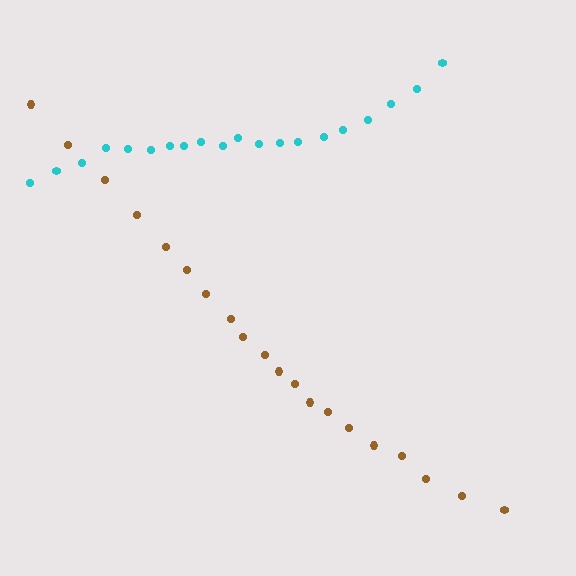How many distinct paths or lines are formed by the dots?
There are 2 distinct paths.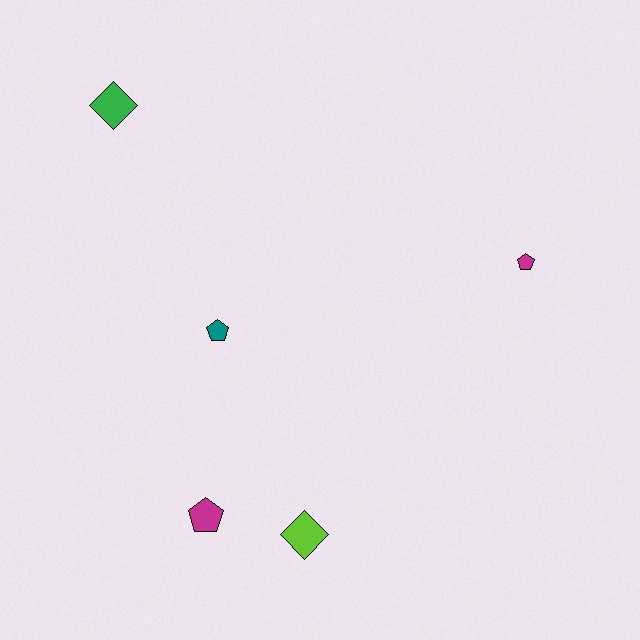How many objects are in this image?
There are 5 objects.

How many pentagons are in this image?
There are 3 pentagons.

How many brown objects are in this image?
There are no brown objects.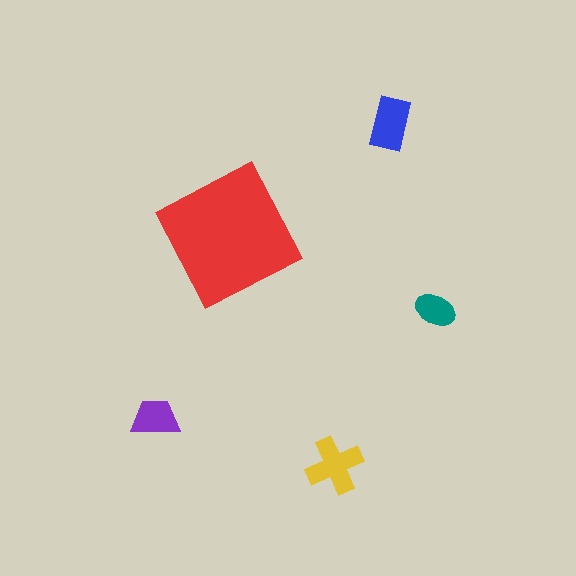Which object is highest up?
The blue rectangle is topmost.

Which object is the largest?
The red square.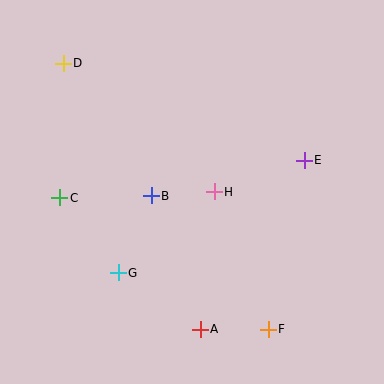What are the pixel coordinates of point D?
Point D is at (63, 63).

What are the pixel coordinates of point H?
Point H is at (214, 192).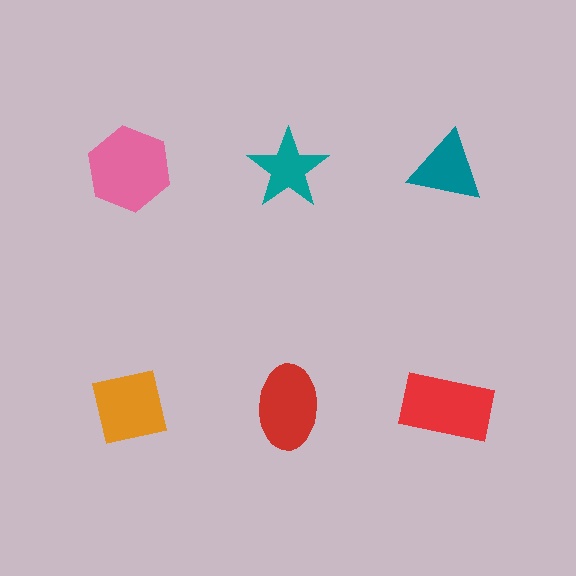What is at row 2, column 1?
An orange square.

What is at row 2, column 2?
A red ellipse.